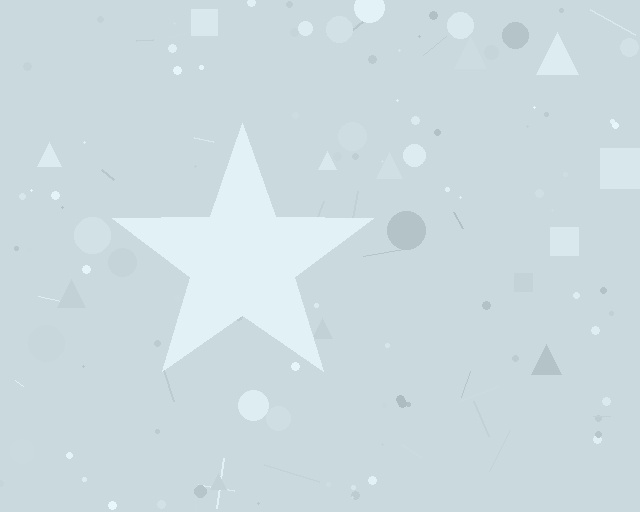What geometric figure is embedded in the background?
A star is embedded in the background.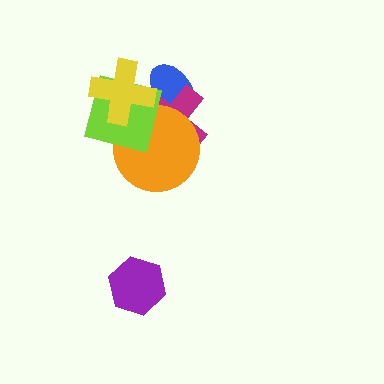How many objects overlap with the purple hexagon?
0 objects overlap with the purple hexagon.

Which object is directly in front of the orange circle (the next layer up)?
The lime square is directly in front of the orange circle.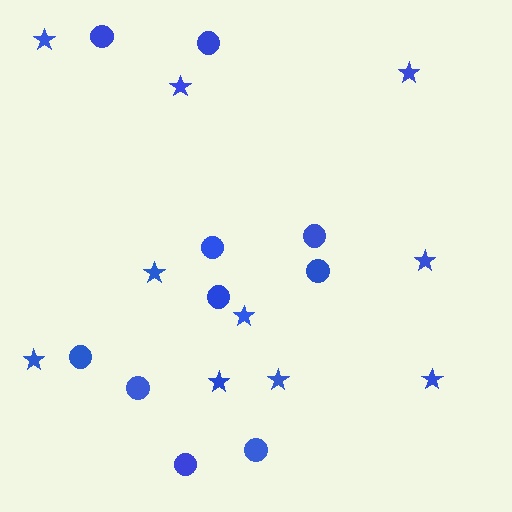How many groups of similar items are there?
There are 2 groups: one group of circles (10) and one group of stars (10).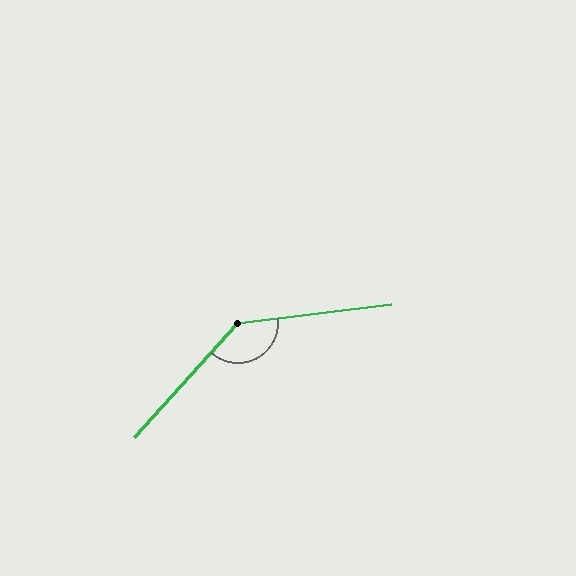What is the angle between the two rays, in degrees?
Approximately 139 degrees.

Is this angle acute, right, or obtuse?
It is obtuse.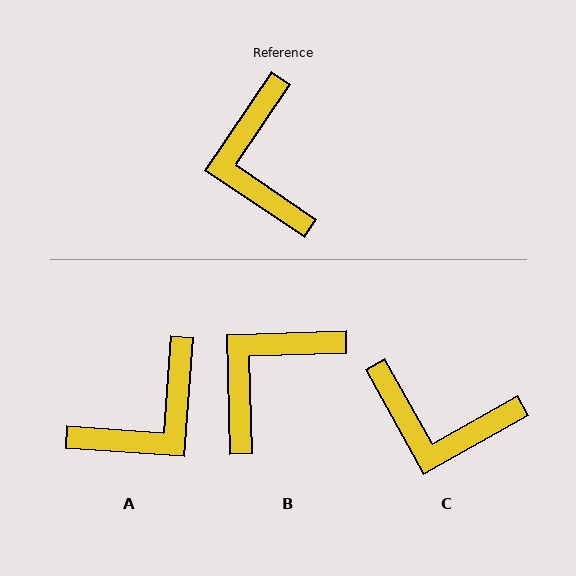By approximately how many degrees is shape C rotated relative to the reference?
Approximately 63 degrees counter-clockwise.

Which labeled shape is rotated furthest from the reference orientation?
A, about 120 degrees away.